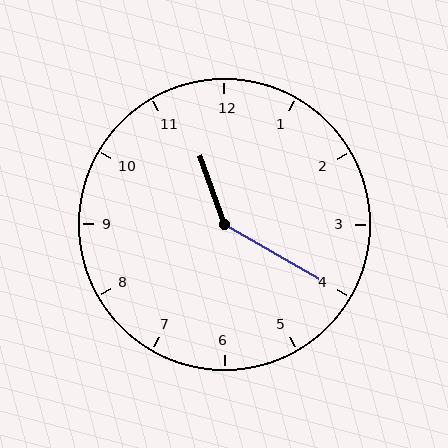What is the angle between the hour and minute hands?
Approximately 140 degrees.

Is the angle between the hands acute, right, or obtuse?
It is obtuse.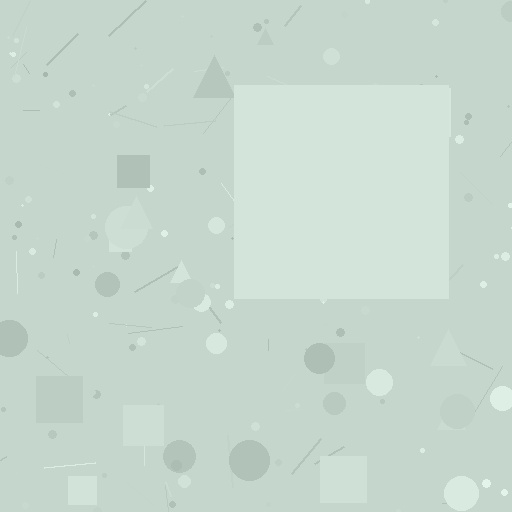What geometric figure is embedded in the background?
A square is embedded in the background.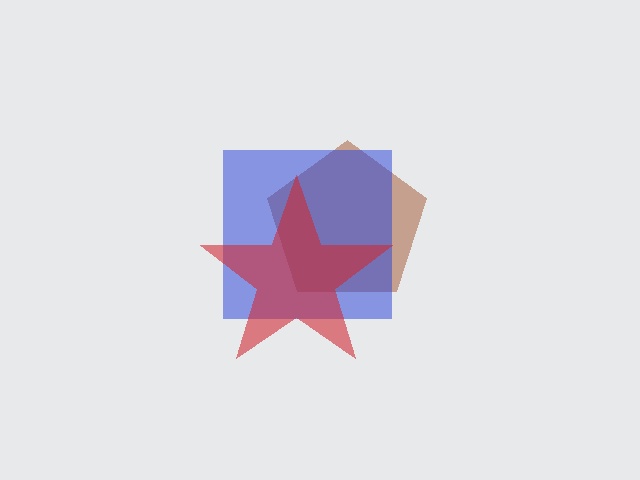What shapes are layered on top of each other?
The layered shapes are: a brown pentagon, a blue square, a red star.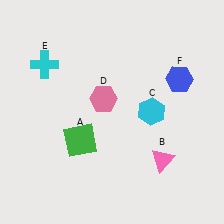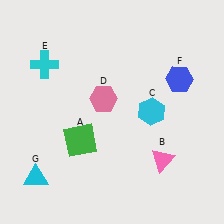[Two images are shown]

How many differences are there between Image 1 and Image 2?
There is 1 difference between the two images.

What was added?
A cyan triangle (G) was added in Image 2.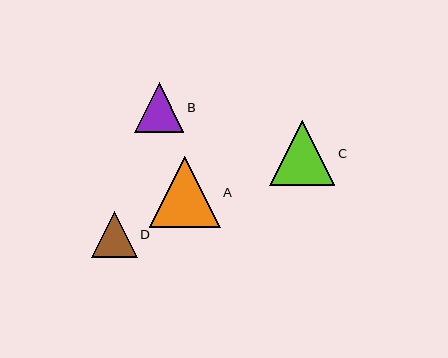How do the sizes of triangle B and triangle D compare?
Triangle B and triangle D are approximately the same size.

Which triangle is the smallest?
Triangle D is the smallest with a size of approximately 46 pixels.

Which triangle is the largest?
Triangle A is the largest with a size of approximately 71 pixels.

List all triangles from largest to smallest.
From largest to smallest: A, C, B, D.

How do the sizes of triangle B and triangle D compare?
Triangle B and triangle D are approximately the same size.